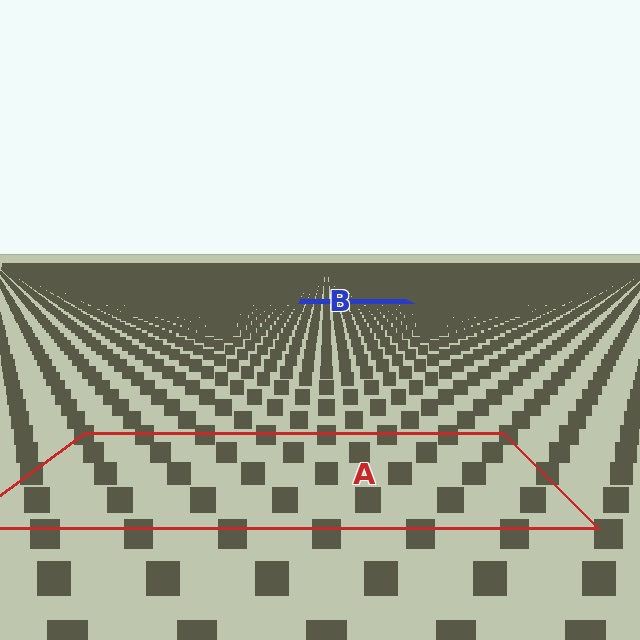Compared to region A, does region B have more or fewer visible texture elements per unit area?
Region B has more texture elements per unit area — they are packed more densely because it is farther away.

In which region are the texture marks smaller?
The texture marks are smaller in region B, because it is farther away.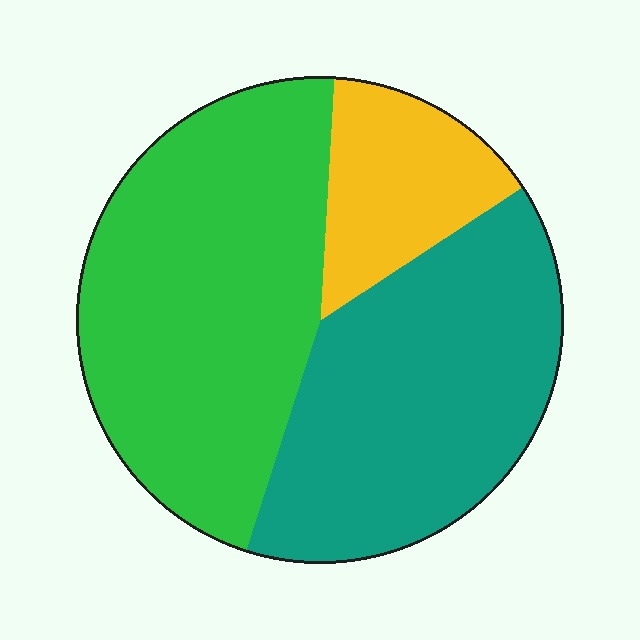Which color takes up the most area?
Green, at roughly 45%.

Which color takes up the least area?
Yellow, at roughly 15%.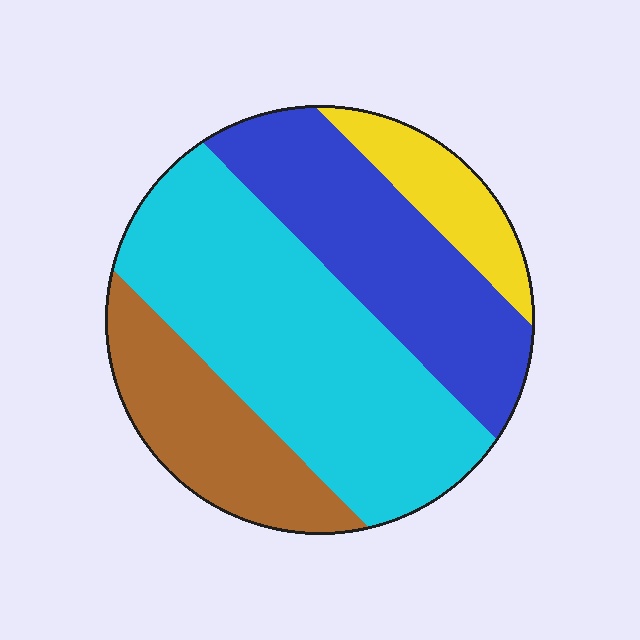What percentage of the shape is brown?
Brown takes up about one fifth (1/5) of the shape.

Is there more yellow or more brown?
Brown.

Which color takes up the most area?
Cyan, at roughly 45%.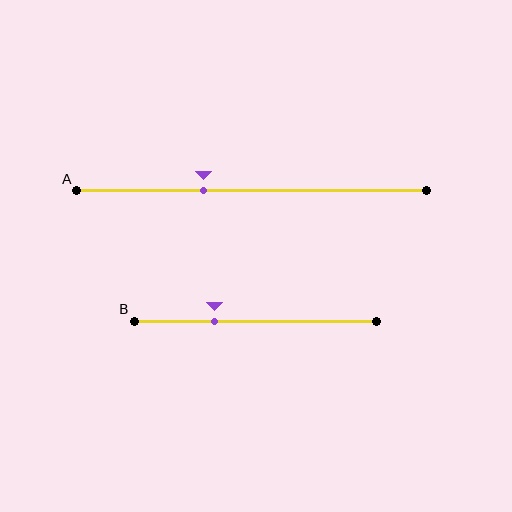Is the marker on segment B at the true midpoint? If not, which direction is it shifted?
No, the marker on segment B is shifted to the left by about 17% of the segment length.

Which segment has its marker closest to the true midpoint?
Segment A has its marker closest to the true midpoint.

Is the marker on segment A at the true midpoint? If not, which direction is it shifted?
No, the marker on segment A is shifted to the left by about 14% of the segment length.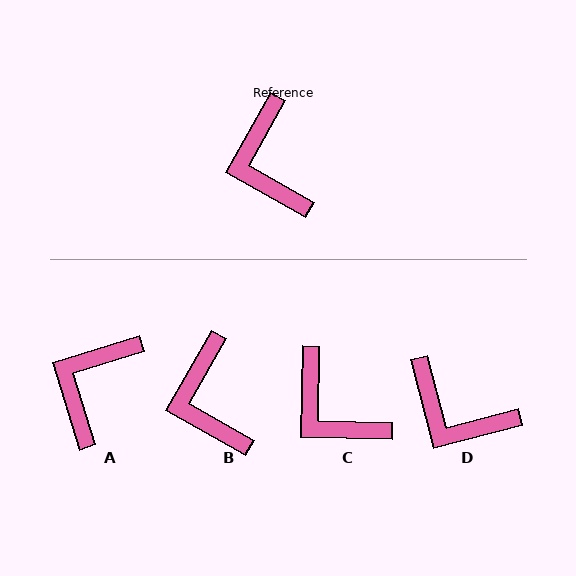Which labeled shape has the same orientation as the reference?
B.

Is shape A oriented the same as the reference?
No, it is off by about 43 degrees.